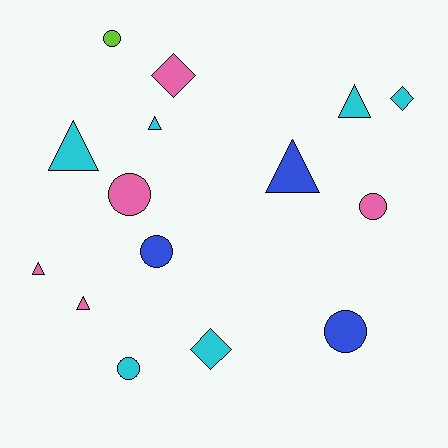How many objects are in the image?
There are 15 objects.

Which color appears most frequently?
Cyan, with 6 objects.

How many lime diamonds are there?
There are no lime diamonds.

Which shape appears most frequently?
Triangle, with 6 objects.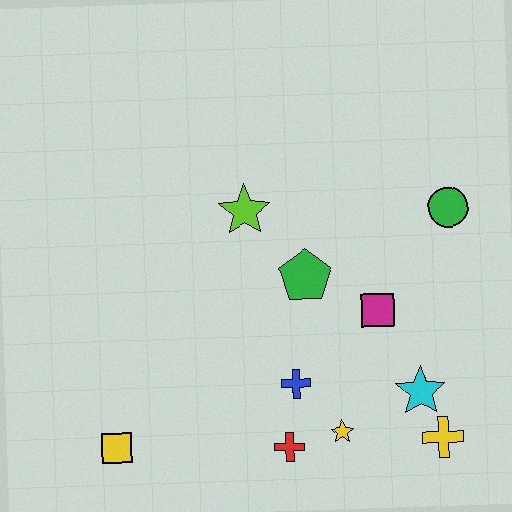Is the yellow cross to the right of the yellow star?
Yes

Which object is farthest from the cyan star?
The yellow square is farthest from the cyan star.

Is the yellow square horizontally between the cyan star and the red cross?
No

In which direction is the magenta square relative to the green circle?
The magenta square is below the green circle.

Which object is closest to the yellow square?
The red cross is closest to the yellow square.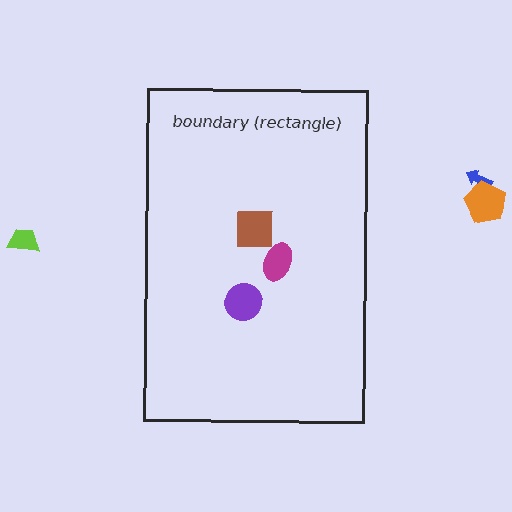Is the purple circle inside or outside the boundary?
Inside.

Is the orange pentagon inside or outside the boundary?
Outside.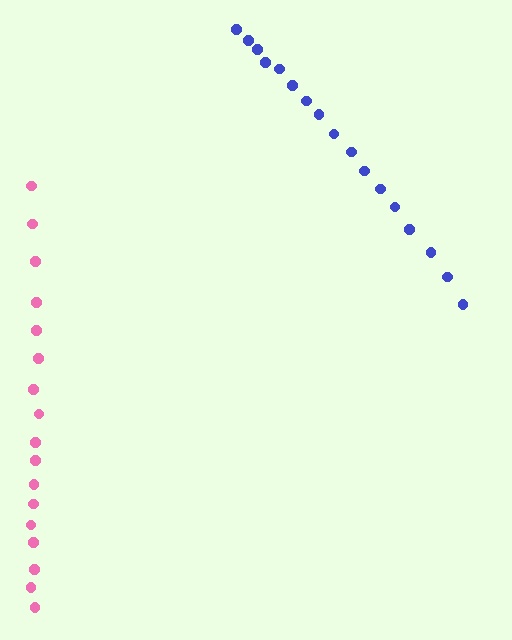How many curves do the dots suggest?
There are 2 distinct paths.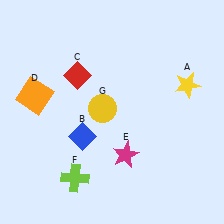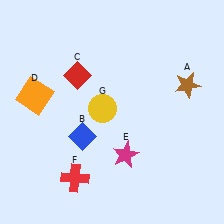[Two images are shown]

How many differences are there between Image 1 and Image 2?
There are 2 differences between the two images.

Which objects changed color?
A changed from yellow to brown. F changed from lime to red.